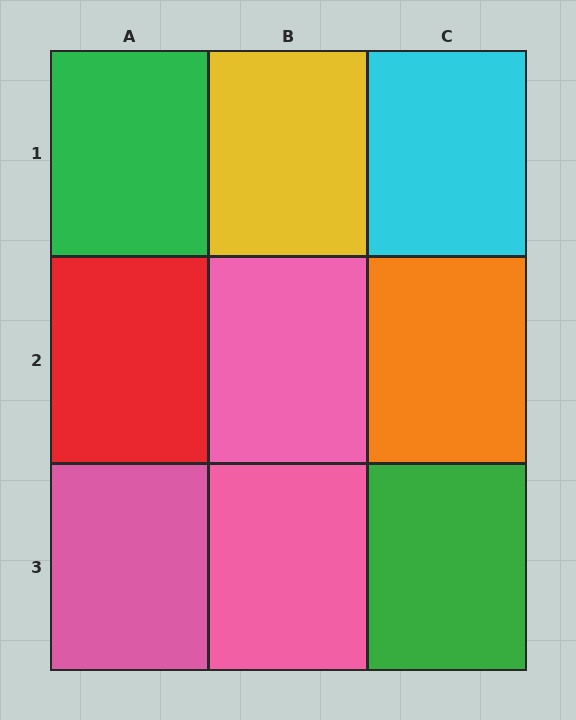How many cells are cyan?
1 cell is cyan.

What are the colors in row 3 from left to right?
Pink, pink, green.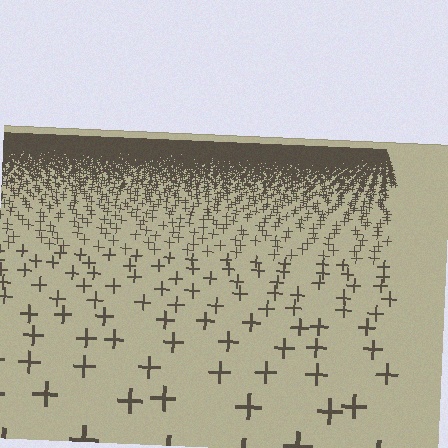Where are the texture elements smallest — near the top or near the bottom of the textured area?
Near the top.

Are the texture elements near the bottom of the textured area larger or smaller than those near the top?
Larger. Near the bottom, elements are closer to the viewer and appear at a bigger on-screen size.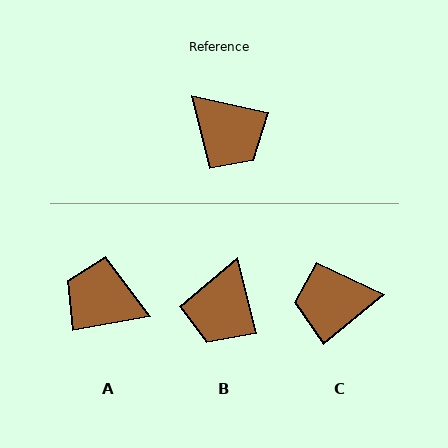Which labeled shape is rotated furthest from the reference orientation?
A, about 158 degrees away.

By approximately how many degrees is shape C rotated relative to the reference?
Approximately 129 degrees clockwise.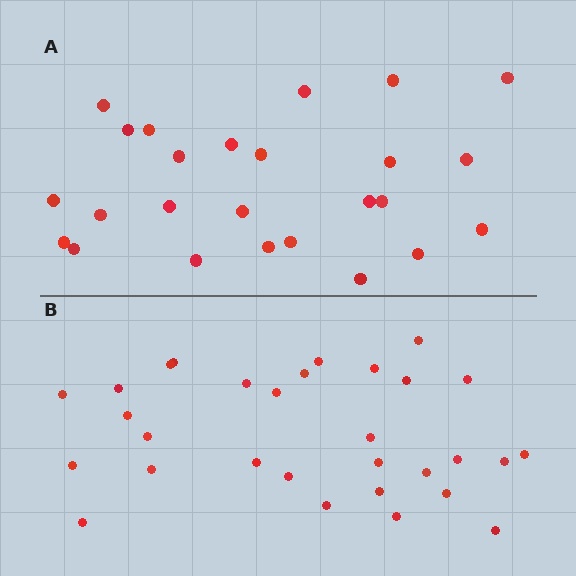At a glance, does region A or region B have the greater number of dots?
Region B (the bottom region) has more dots.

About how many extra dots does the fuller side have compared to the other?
Region B has about 5 more dots than region A.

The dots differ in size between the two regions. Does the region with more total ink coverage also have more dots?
No. Region A has more total ink coverage because its dots are larger, but region B actually contains more individual dots. Total area can be misleading — the number of items is what matters here.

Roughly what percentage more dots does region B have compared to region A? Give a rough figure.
About 20% more.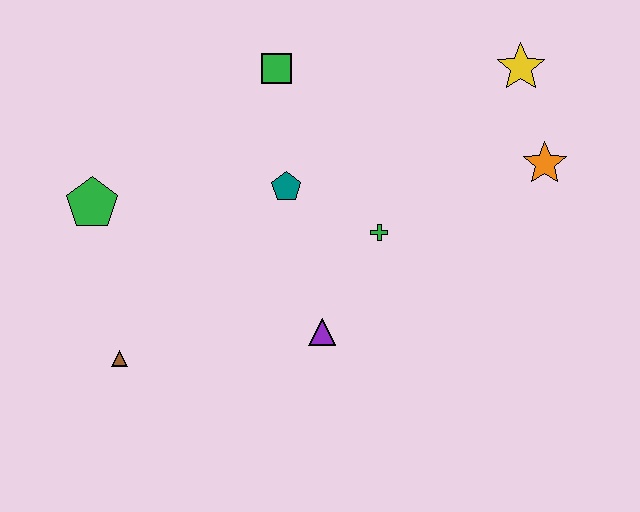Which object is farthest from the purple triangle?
The yellow star is farthest from the purple triangle.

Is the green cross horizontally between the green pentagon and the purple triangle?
No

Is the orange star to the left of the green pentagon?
No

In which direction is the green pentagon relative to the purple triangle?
The green pentagon is to the left of the purple triangle.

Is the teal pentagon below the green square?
Yes